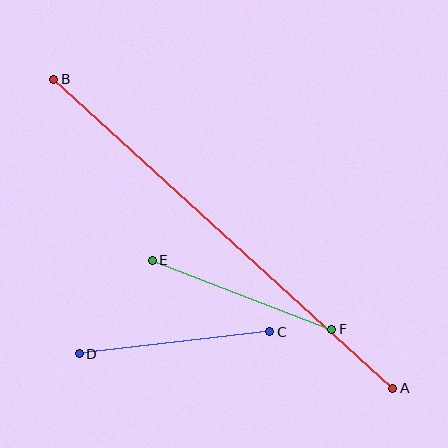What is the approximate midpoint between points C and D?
The midpoint is at approximately (175, 343) pixels.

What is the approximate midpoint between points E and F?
The midpoint is at approximately (242, 295) pixels.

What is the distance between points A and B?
The distance is approximately 459 pixels.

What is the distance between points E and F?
The distance is approximately 193 pixels.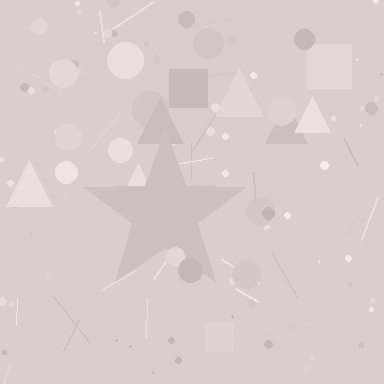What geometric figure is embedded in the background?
A star is embedded in the background.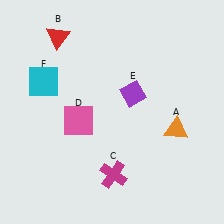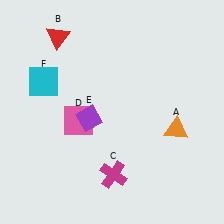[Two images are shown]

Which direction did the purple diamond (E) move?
The purple diamond (E) moved left.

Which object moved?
The purple diamond (E) moved left.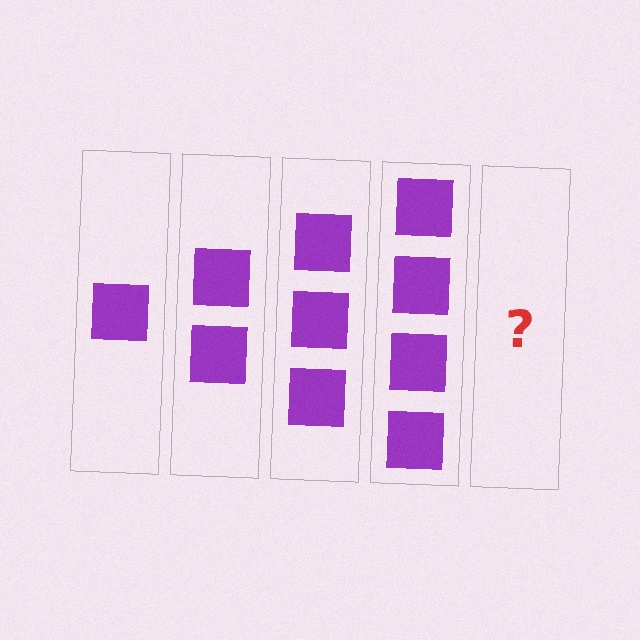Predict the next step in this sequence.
The next step is 5 squares.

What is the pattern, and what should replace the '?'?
The pattern is that each step adds one more square. The '?' should be 5 squares.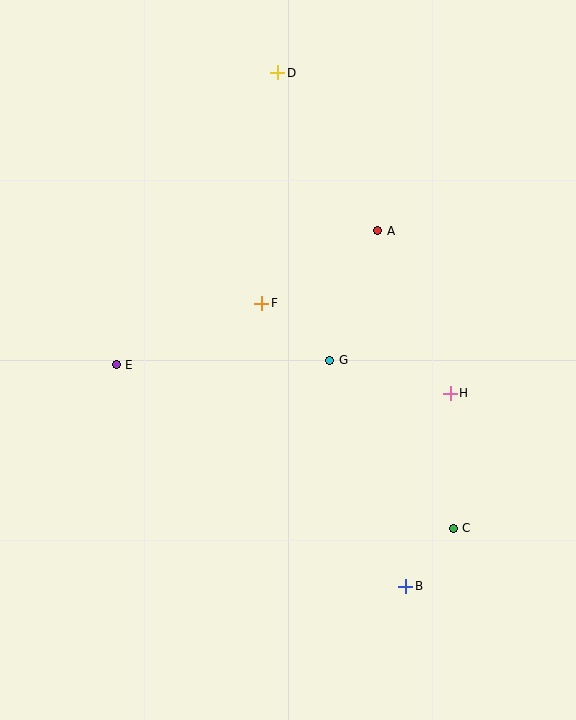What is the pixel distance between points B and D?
The distance between B and D is 529 pixels.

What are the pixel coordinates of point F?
Point F is at (262, 303).